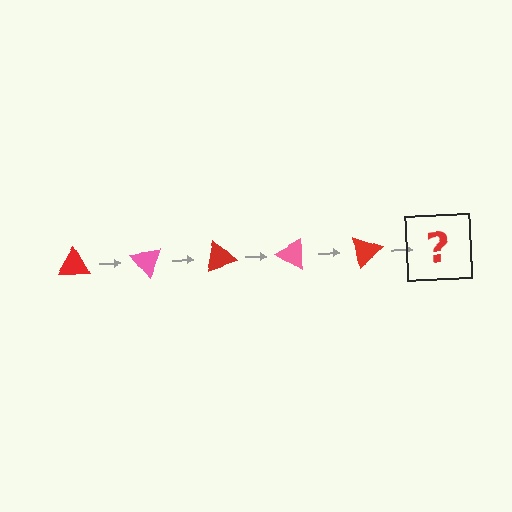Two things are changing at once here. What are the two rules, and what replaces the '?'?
The two rules are that it rotates 50 degrees each step and the color cycles through red and pink. The '?' should be a pink triangle, rotated 250 degrees from the start.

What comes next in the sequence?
The next element should be a pink triangle, rotated 250 degrees from the start.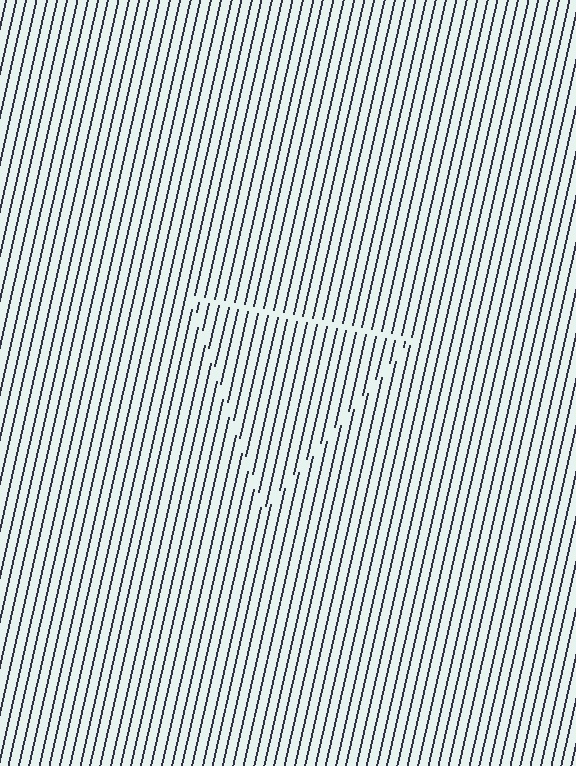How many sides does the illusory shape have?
3 sides — the line-ends trace a triangle.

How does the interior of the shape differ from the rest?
The interior of the shape contains the same grating, shifted by half a period — the contour is defined by the phase discontinuity where line-ends from the inner and outer gratings abut.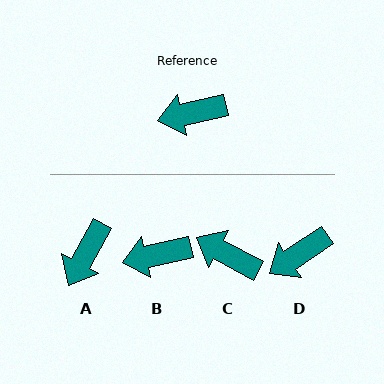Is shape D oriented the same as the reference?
No, it is off by about 21 degrees.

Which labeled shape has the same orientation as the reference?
B.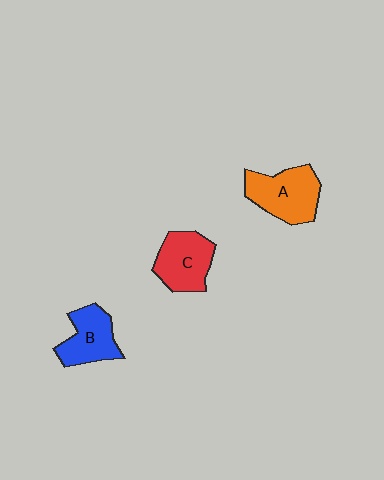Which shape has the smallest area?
Shape B (blue).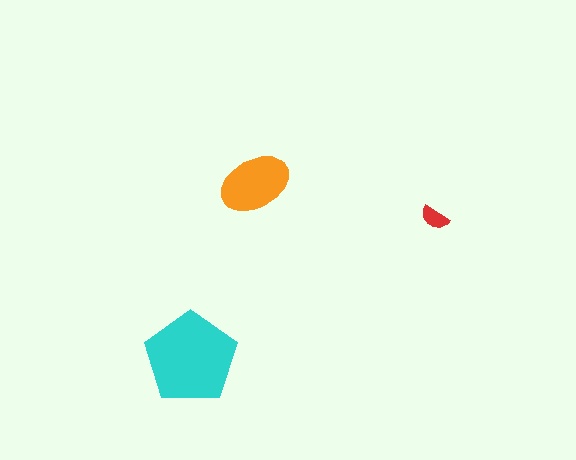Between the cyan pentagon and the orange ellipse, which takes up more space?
The cyan pentagon.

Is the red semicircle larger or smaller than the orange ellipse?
Smaller.